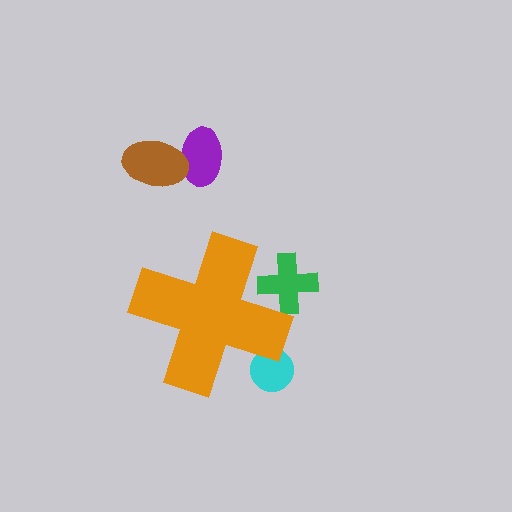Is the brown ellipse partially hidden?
No, the brown ellipse is fully visible.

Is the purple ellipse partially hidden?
No, the purple ellipse is fully visible.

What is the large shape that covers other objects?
An orange cross.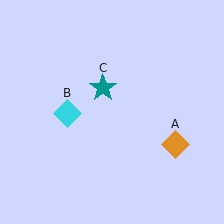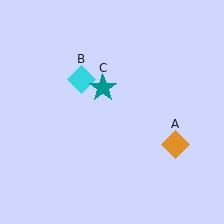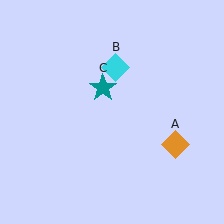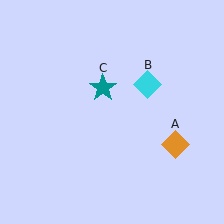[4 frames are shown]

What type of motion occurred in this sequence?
The cyan diamond (object B) rotated clockwise around the center of the scene.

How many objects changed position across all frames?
1 object changed position: cyan diamond (object B).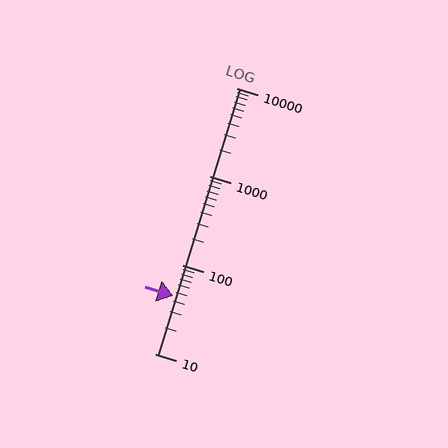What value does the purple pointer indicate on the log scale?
The pointer indicates approximately 45.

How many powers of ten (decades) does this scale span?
The scale spans 3 decades, from 10 to 10000.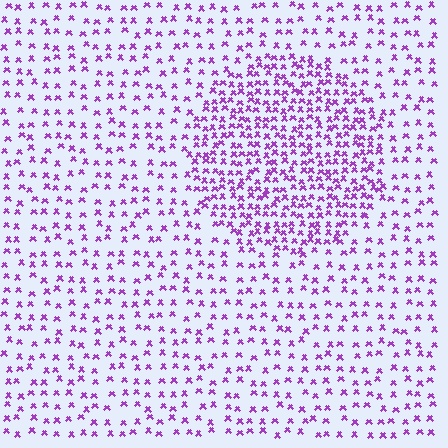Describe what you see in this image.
The image contains small purple elements arranged at two different densities. A circle-shaped region is visible where the elements are more densely packed than the surrounding area.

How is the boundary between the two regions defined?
The boundary is defined by a change in element density (approximately 2.2x ratio). All elements are the same color, size, and shape.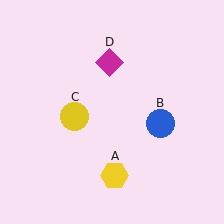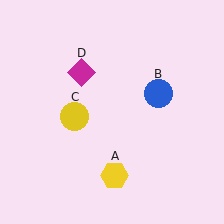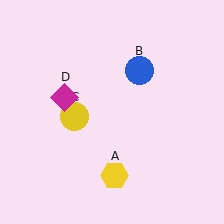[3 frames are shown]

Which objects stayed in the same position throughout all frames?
Yellow hexagon (object A) and yellow circle (object C) remained stationary.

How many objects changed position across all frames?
2 objects changed position: blue circle (object B), magenta diamond (object D).